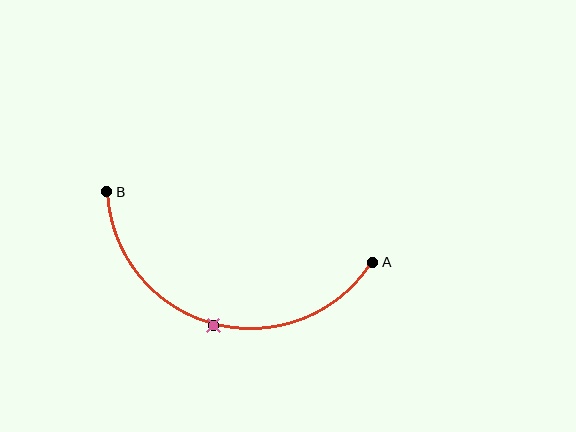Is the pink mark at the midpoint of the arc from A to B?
Yes. The pink mark lies on the arc at equal arc-length from both A and B — it is the arc midpoint.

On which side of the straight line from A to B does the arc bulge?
The arc bulges below the straight line connecting A and B.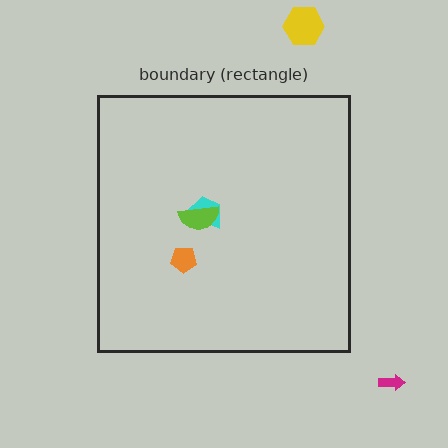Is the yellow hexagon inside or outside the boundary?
Outside.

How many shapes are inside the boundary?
3 inside, 2 outside.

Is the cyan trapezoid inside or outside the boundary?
Inside.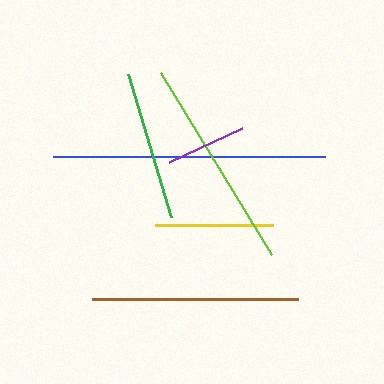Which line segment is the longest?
The blue line is the longest at approximately 273 pixels.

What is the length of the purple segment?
The purple segment is approximately 80 pixels long.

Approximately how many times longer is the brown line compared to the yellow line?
The brown line is approximately 1.7 times the length of the yellow line.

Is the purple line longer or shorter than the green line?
The green line is longer than the purple line.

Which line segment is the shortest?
The purple line is the shortest at approximately 80 pixels.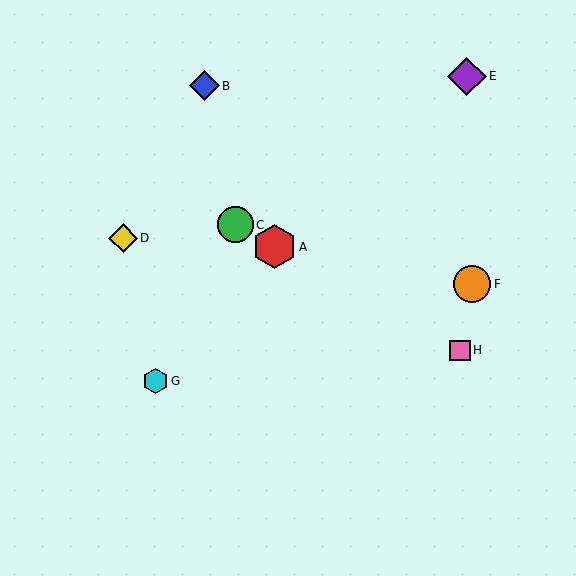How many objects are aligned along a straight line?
3 objects (A, C, H) are aligned along a straight line.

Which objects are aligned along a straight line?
Objects A, C, H are aligned along a straight line.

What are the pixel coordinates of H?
Object H is at (460, 351).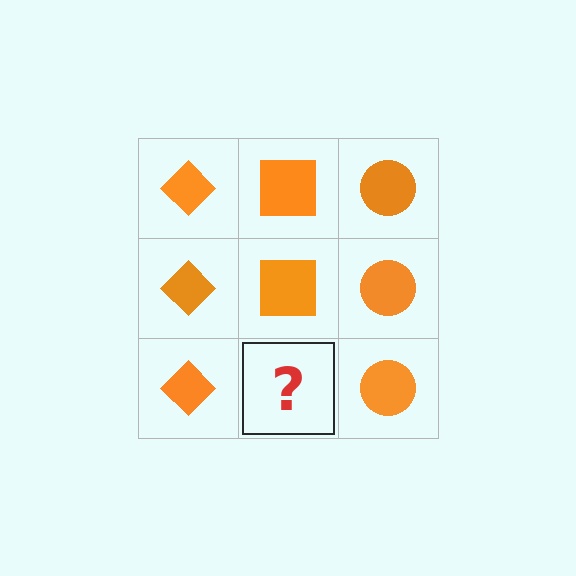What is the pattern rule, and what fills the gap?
The rule is that each column has a consistent shape. The gap should be filled with an orange square.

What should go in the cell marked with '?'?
The missing cell should contain an orange square.